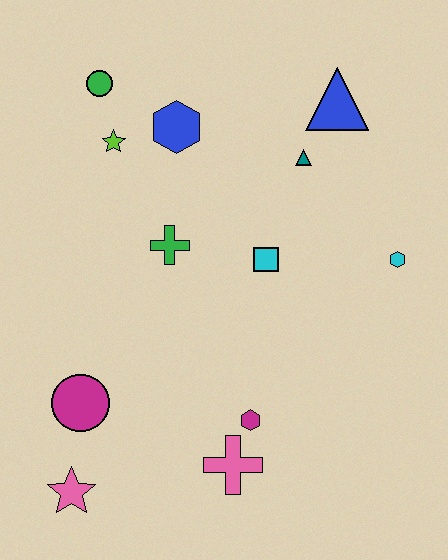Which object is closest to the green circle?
The lime star is closest to the green circle.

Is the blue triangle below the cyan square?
No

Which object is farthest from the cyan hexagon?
The pink star is farthest from the cyan hexagon.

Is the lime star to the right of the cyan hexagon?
No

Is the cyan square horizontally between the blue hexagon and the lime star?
No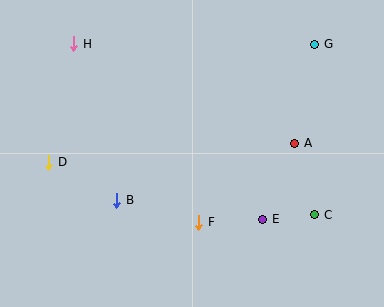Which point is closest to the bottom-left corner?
Point D is closest to the bottom-left corner.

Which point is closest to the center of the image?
Point F at (198, 222) is closest to the center.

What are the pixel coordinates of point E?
Point E is at (263, 219).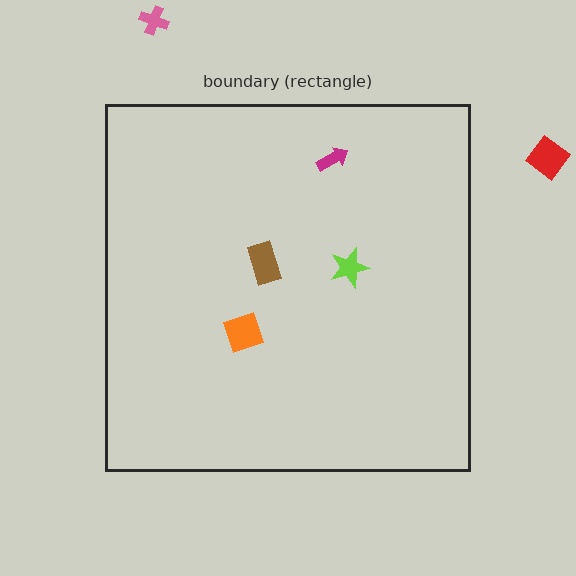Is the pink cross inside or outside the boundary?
Outside.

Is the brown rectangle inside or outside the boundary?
Inside.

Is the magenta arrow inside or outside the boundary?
Inside.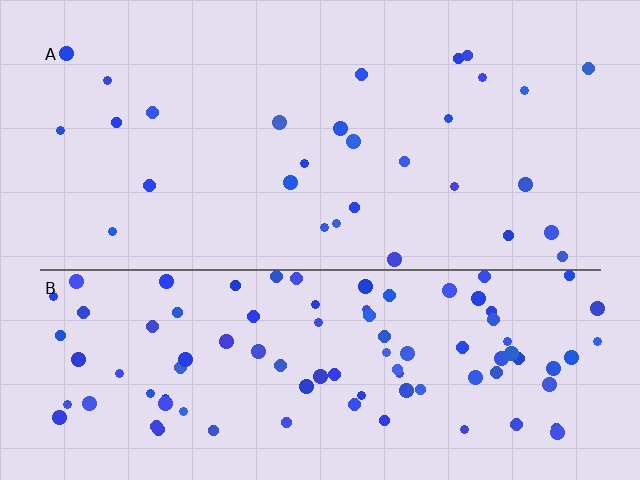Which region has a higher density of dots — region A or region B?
B (the bottom).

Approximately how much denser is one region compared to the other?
Approximately 3.3× — region B over region A.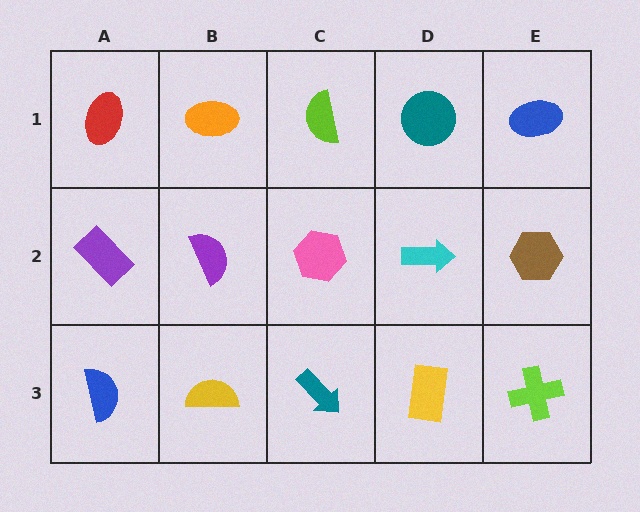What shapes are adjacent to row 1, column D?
A cyan arrow (row 2, column D), a lime semicircle (row 1, column C), a blue ellipse (row 1, column E).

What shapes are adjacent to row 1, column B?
A purple semicircle (row 2, column B), a red ellipse (row 1, column A), a lime semicircle (row 1, column C).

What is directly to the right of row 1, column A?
An orange ellipse.